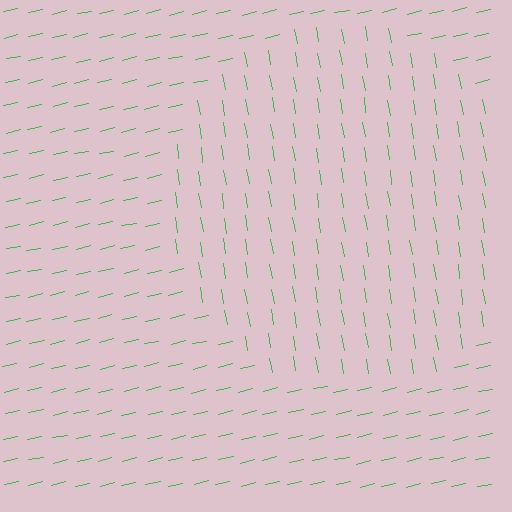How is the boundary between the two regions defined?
The boundary is defined purely by a change in line orientation (approximately 87 degrees difference). All lines are the same color and thickness.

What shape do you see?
I see a circle.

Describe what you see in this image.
The image is filled with small green line segments. A circle region in the image has lines oriented differently from the surrounding lines, creating a visible texture boundary.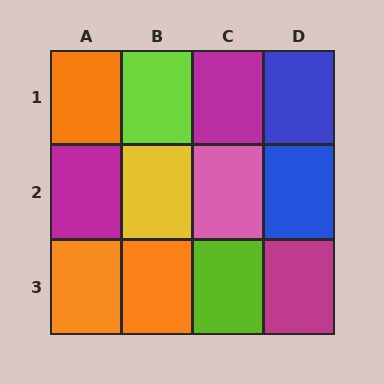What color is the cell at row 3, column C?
Lime.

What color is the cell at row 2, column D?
Blue.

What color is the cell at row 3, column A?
Orange.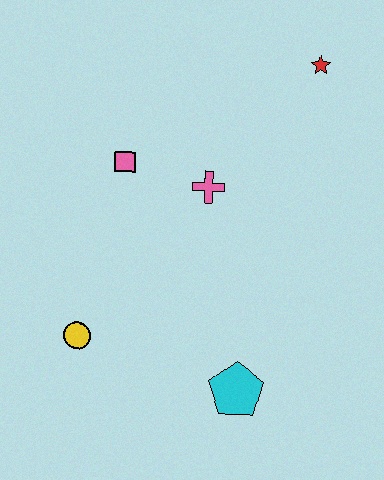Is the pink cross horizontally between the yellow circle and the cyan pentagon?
Yes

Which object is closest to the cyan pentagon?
The yellow circle is closest to the cyan pentagon.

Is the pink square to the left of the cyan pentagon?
Yes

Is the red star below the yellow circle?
No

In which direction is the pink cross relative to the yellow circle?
The pink cross is above the yellow circle.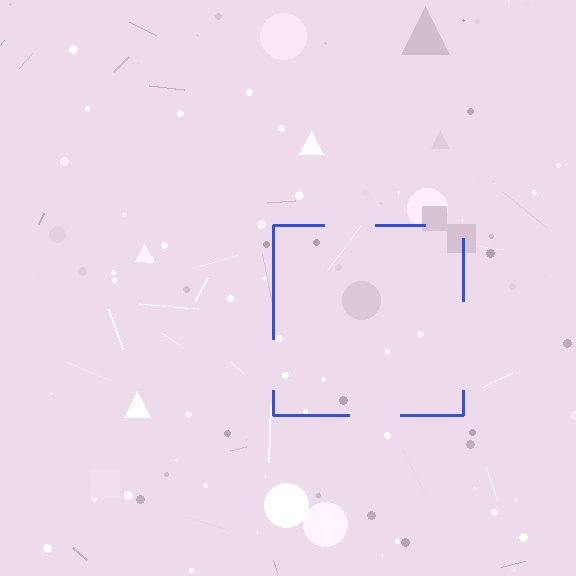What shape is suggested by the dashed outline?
The dashed outline suggests a square.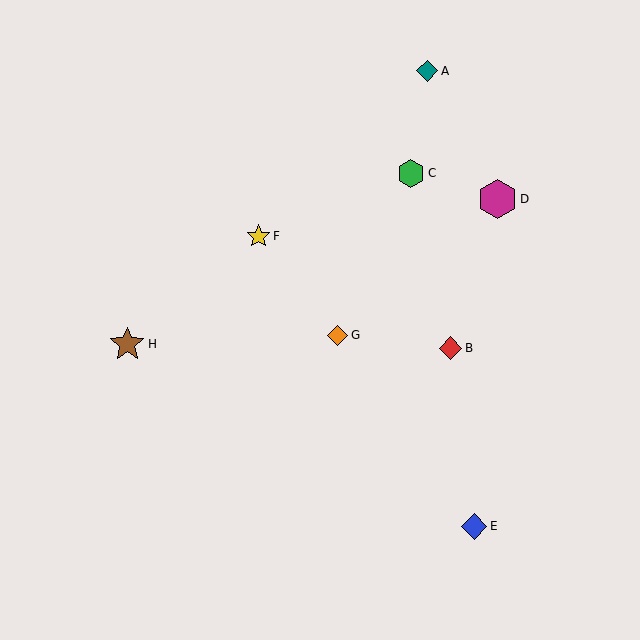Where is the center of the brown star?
The center of the brown star is at (127, 344).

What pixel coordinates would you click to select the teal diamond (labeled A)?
Click at (427, 71) to select the teal diamond A.